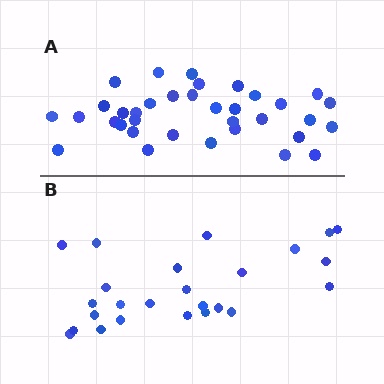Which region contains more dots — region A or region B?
Region A (the top region) has more dots.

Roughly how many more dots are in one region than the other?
Region A has roughly 10 or so more dots than region B.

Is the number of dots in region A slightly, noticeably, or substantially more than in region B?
Region A has noticeably more, but not dramatically so. The ratio is roughly 1.4 to 1.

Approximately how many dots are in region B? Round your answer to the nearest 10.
About 20 dots. (The exact count is 25, which rounds to 20.)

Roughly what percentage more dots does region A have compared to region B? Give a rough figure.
About 40% more.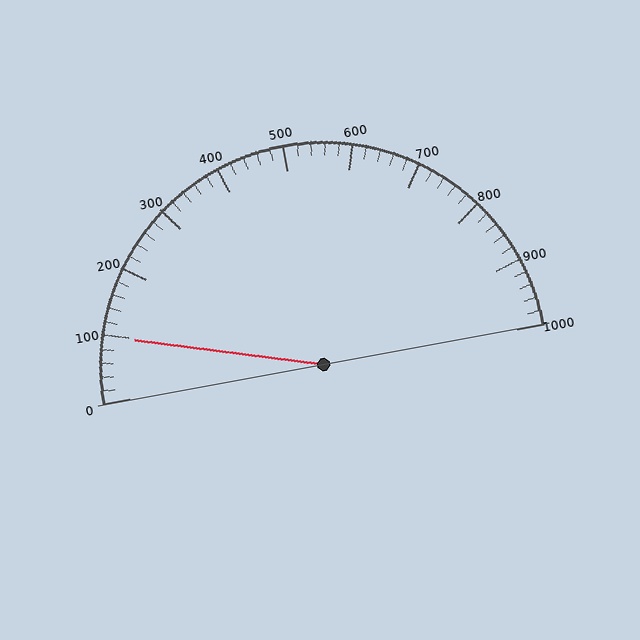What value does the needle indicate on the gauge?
The needle indicates approximately 100.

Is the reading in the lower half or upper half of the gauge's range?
The reading is in the lower half of the range (0 to 1000).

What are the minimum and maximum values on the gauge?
The gauge ranges from 0 to 1000.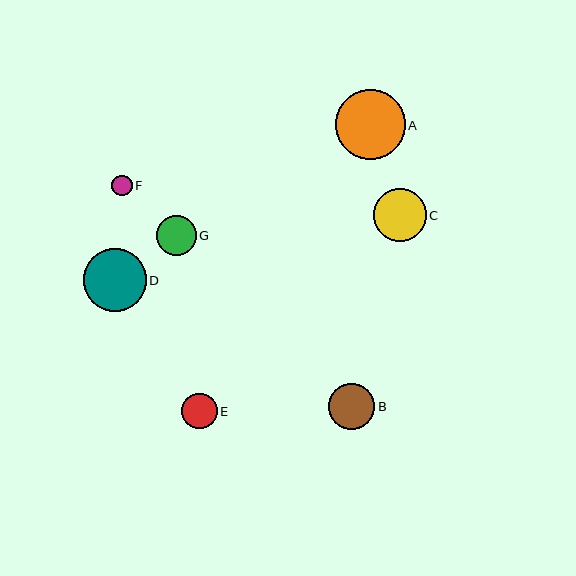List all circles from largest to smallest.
From largest to smallest: A, D, C, B, G, E, F.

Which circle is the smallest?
Circle F is the smallest with a size of approximately 21 pixels.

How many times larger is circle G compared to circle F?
Circle G is approximately 1.9 times the size of circle F.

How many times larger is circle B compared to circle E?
Circle B is approximately 1.3 times the size of circle E.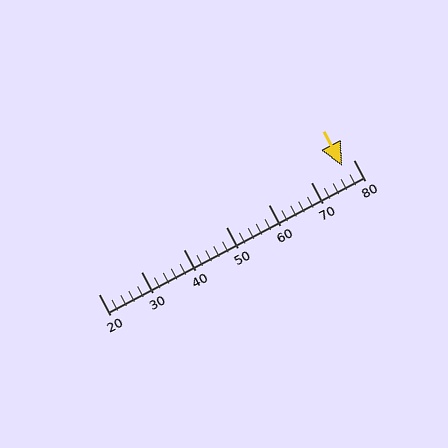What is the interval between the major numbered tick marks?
The major tick marks are spaced 10 units apart.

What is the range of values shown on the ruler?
The ruler shows values from 20 to 80.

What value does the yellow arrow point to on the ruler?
The yellow arrow points to approximately 77.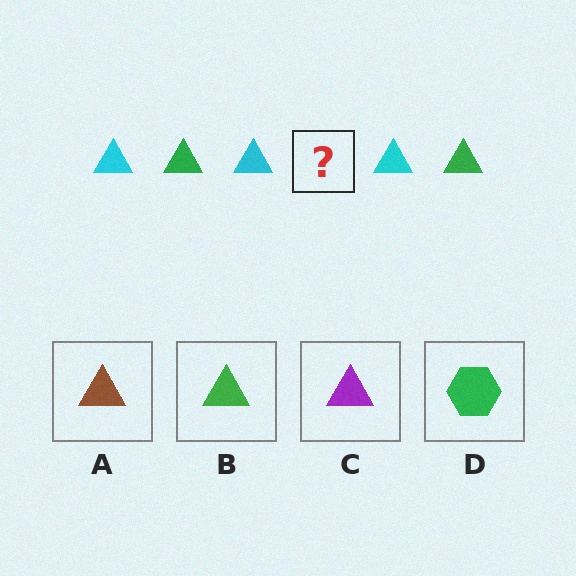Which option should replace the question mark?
Option B.